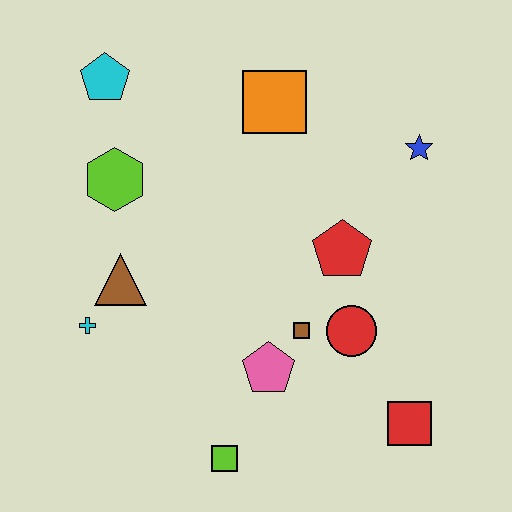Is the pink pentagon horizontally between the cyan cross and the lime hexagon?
No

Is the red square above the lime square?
Yes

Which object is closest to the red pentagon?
The red circle is closest to the red pentagon.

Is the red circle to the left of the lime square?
No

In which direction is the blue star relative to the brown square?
The blue star is above the brown square.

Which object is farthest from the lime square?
The cyan pentagon is farthest from the lime square.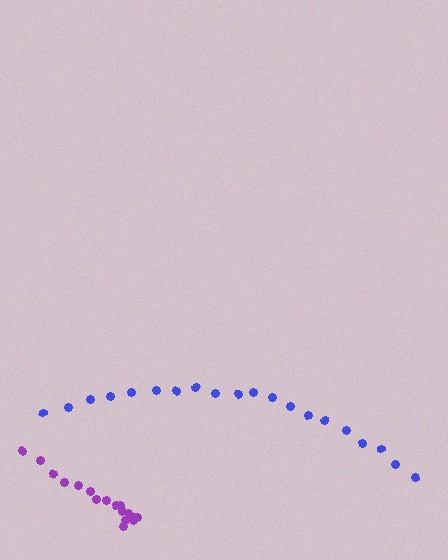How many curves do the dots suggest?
There are 2 distinct paths.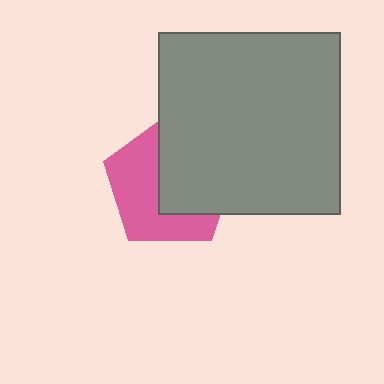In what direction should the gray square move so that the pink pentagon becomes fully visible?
The gray square should move right. That is the shortest direction to clear the overlap and leave the pink pentagon fully visible.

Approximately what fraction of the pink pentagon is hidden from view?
Roughly 51% of the pink pentagon is hidden behind the gray square.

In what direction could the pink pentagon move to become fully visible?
The pink pentagon could move left. That would shift it out from behind the gray square entirely.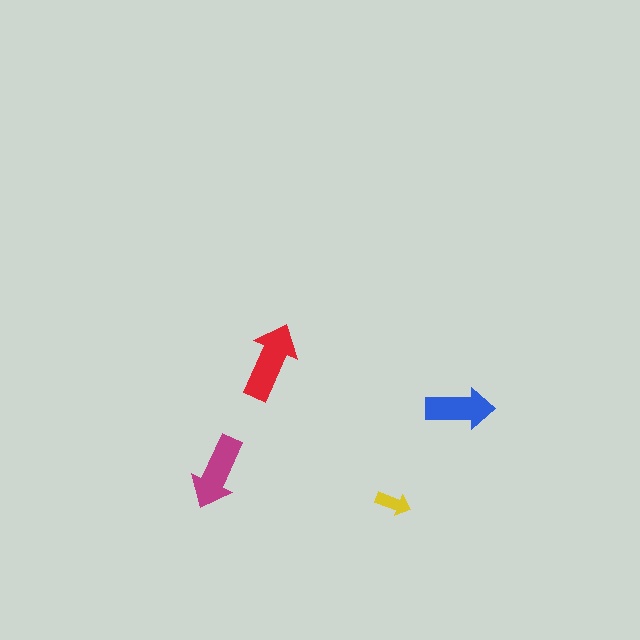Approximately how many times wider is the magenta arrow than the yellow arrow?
About 2 times wider.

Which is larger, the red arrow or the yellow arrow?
The red one.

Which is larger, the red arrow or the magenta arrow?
The red one.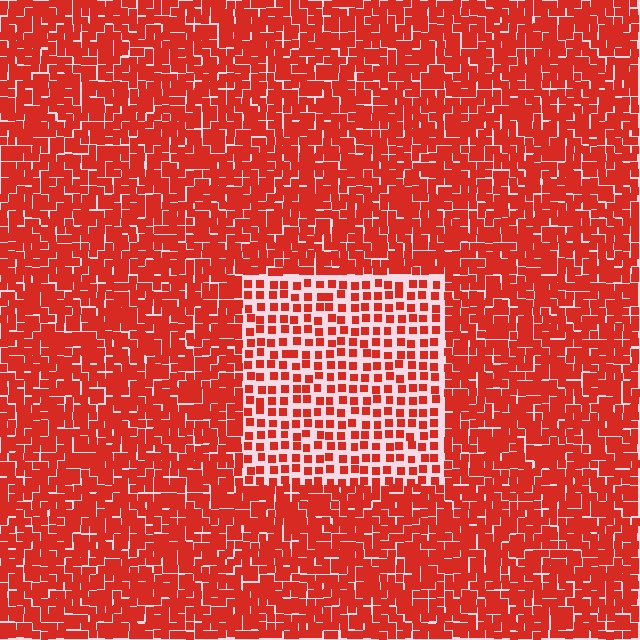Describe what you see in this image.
The image contains small red elements arranged at two different densities. A rectangle-shaped region is visible where the elements are less densely packed than the surrounding area.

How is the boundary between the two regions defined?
The boundary is defined by a change in element density (approximately 2.1x ratio). All elements are the same color, size, and shape.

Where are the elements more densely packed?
The elements are more densely packed outside the rectangle boundary.